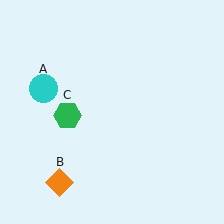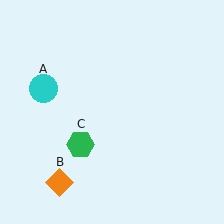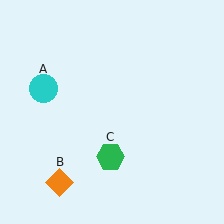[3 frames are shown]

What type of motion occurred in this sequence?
The green hexagon (object C) rotated counterclockwise around the center of the scene.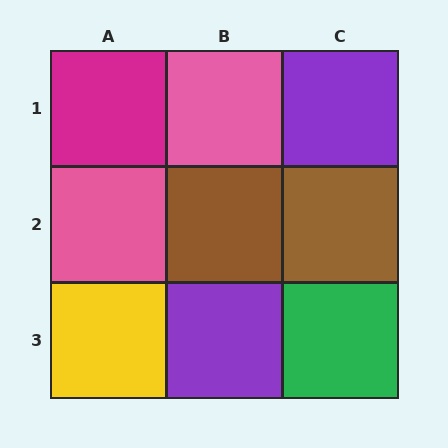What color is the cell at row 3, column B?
Purple.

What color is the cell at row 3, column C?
Green.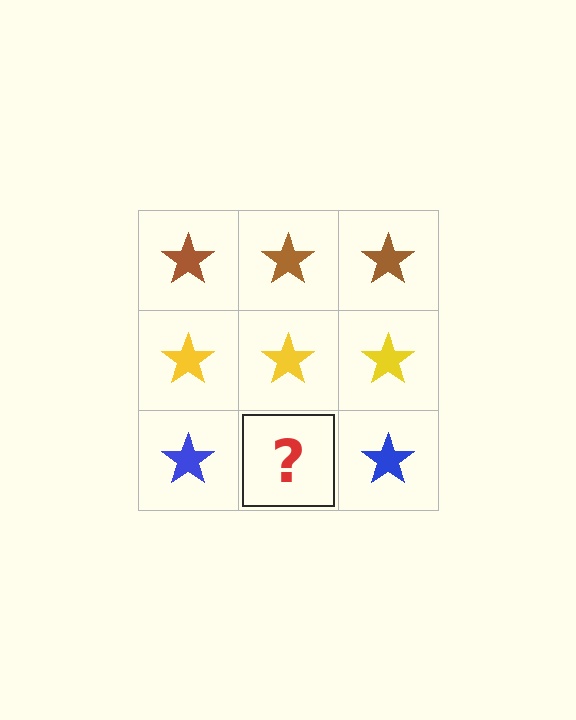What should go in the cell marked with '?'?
The missing cell should contain a blue star.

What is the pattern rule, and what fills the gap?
The rule is that each row has a consistent color. The gap should be filled with a blue star.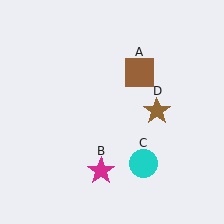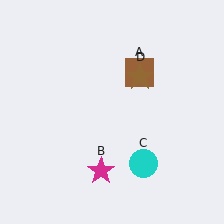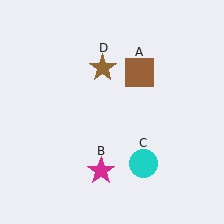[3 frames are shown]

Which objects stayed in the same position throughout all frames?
Brown square (object A) and magenta star (object B) and cyan circle (object C) remained stationary.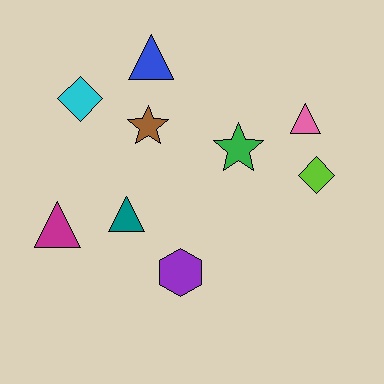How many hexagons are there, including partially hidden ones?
There is 1 hexagon.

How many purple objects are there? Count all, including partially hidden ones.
There is 1 purple object.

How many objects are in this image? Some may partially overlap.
There are 9 objects.